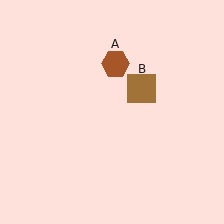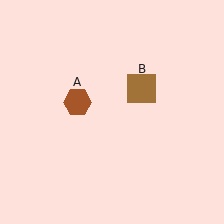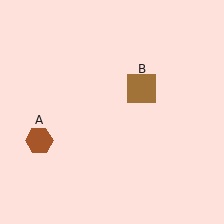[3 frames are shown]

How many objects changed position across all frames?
1 object changed position: brown hexagon (object A).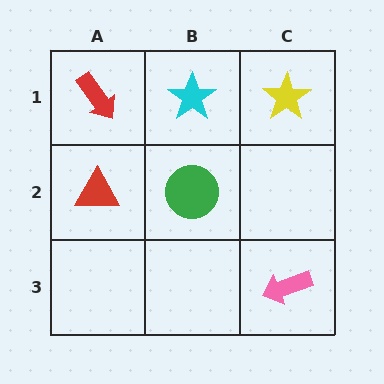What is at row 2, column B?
A green circle.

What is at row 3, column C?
A pink arrow.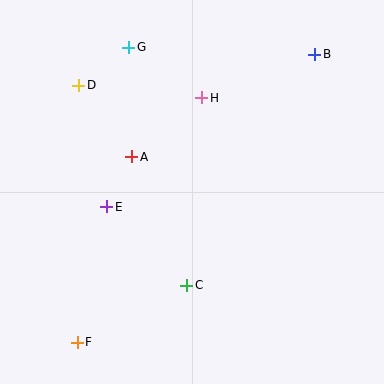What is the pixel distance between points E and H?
The distance between E and H is 144 pixels.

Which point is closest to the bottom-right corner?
Point C is closest to the bottom-right corner.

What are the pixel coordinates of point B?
Point B is at (315, 54).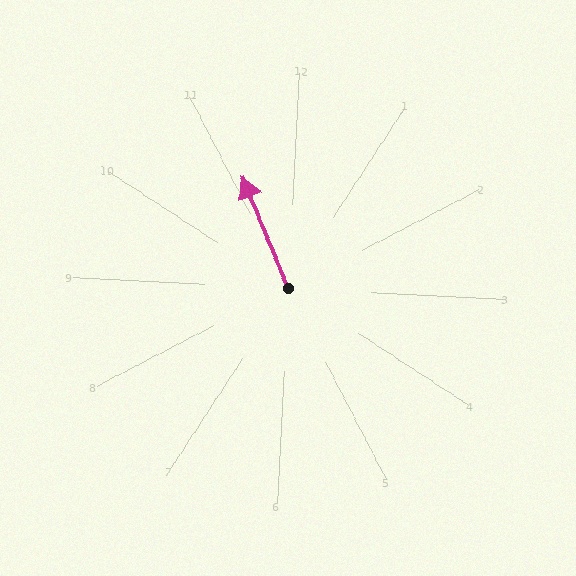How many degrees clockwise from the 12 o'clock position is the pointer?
Approximately 335 degrees.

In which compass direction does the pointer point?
Northwest.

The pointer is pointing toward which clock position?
Roughly 11 o'clock.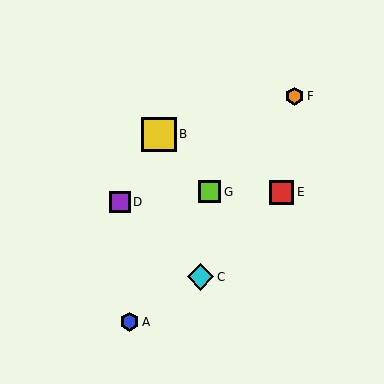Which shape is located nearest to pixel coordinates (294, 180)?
The red square (labeled E) at (282, 192) is nearest to that location.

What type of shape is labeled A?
Shape A is a blue hexagon.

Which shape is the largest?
The yellow square (labeled B) is the largest.